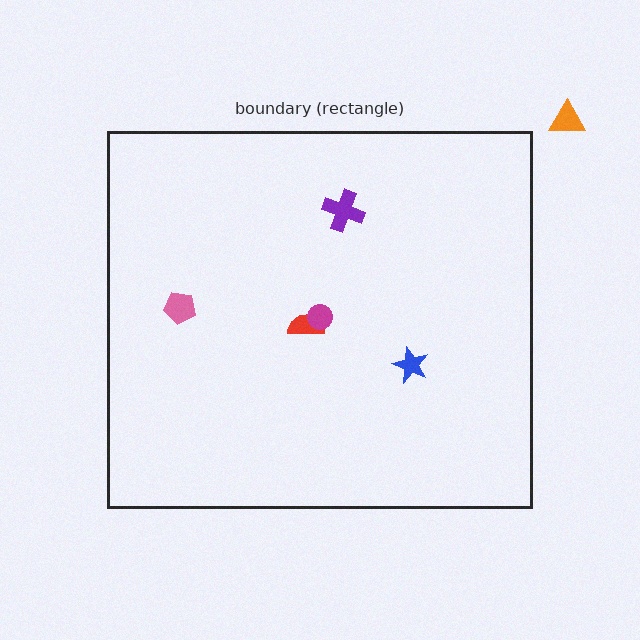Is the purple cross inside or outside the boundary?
Inside.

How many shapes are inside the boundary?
5 inside, 1 outside.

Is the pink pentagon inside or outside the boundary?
Inside.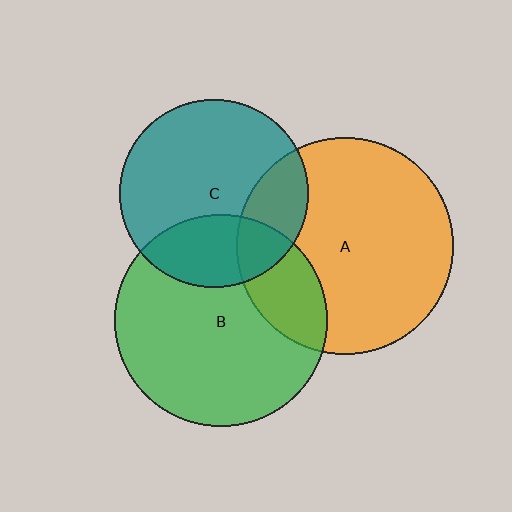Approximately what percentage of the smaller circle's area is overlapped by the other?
Approximately 20%.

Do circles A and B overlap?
Yes.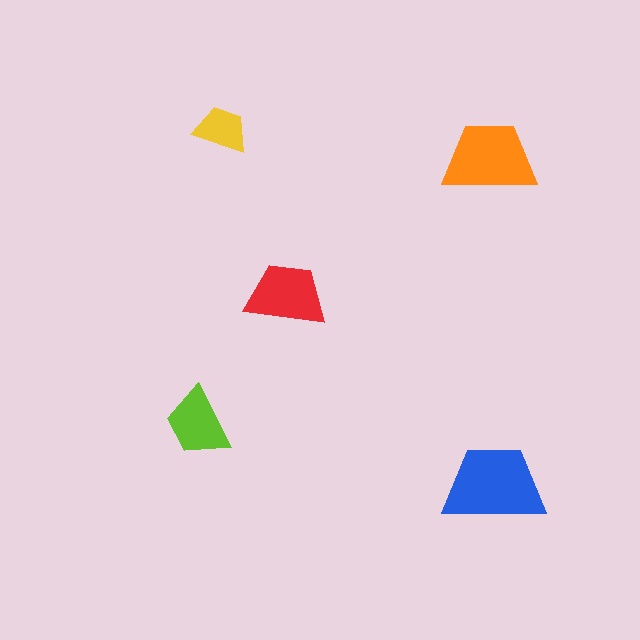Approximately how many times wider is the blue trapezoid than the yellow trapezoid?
About 2 times wider.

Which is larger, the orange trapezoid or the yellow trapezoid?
The orange one.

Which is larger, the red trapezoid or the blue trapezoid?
The blue one.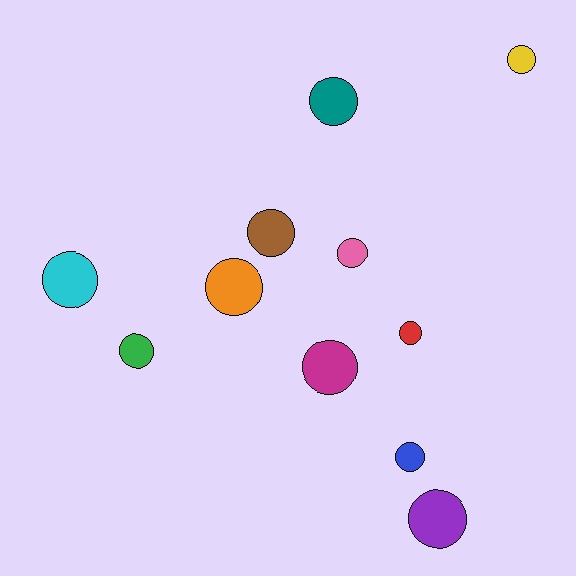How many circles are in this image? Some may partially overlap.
There are 11 circles.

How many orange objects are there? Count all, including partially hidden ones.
There is 1 orange object.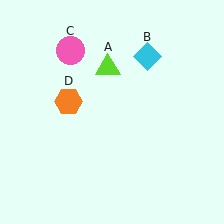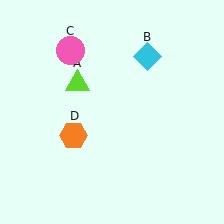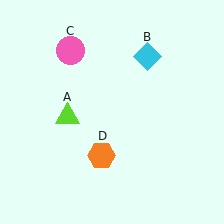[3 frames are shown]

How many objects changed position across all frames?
2 objects changed position: lime triangle (object A), orange hexagon (object D).